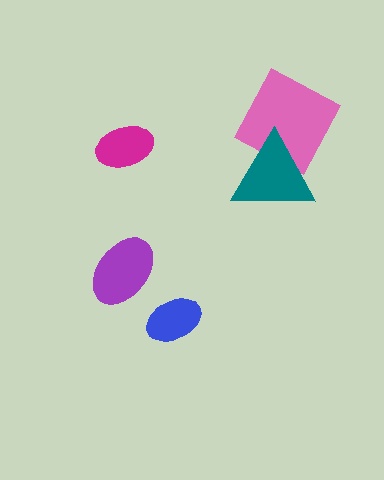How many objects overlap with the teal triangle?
1 object overlaps with the teal triangle.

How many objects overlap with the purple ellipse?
0 objects overlap with the purple ellipse.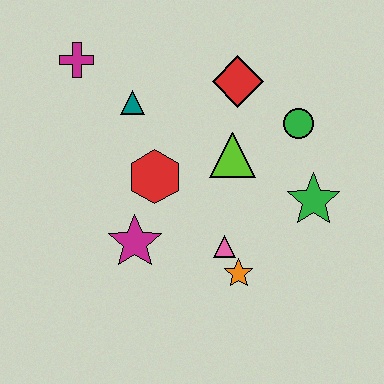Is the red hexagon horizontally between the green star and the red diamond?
No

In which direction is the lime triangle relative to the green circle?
The lime triangle is to the left of the green circle.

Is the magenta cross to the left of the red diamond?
Yes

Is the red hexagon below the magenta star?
No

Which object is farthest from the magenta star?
The green circle is farthest from the magenta star.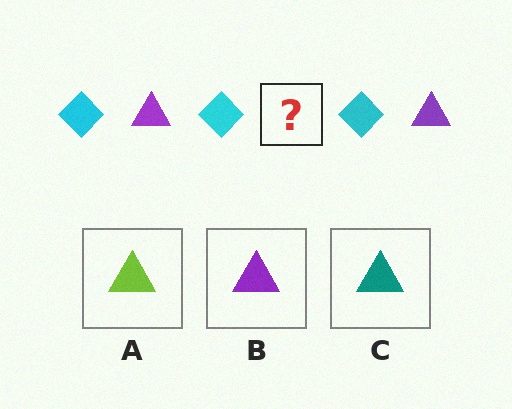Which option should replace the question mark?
Option B.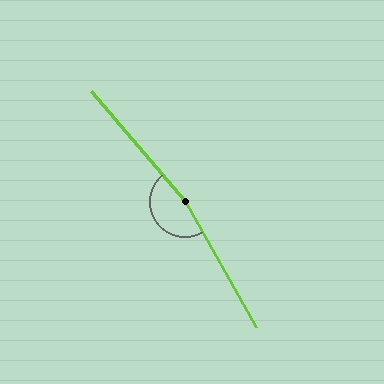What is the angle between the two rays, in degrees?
Approximately 169 degrees.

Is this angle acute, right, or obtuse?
It is obtuse.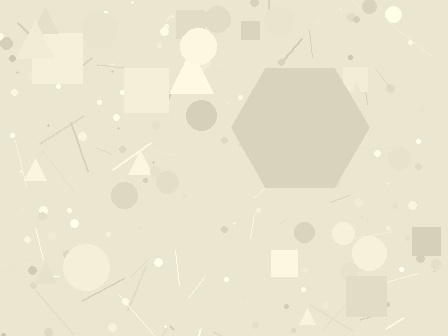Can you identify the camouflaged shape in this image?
The camouflaged shape is a hexagon.